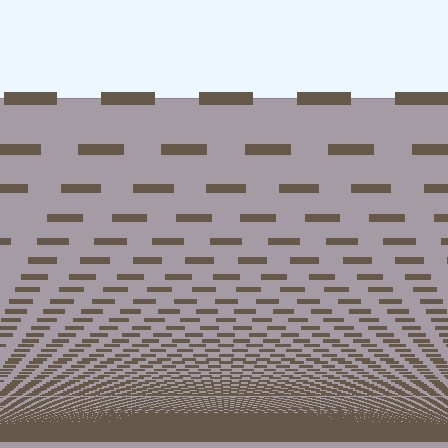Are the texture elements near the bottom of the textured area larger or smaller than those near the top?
Smaller. The gradient is inverted — elements near the bottom are smaller and denser.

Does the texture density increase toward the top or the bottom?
Density increases toward the bottom.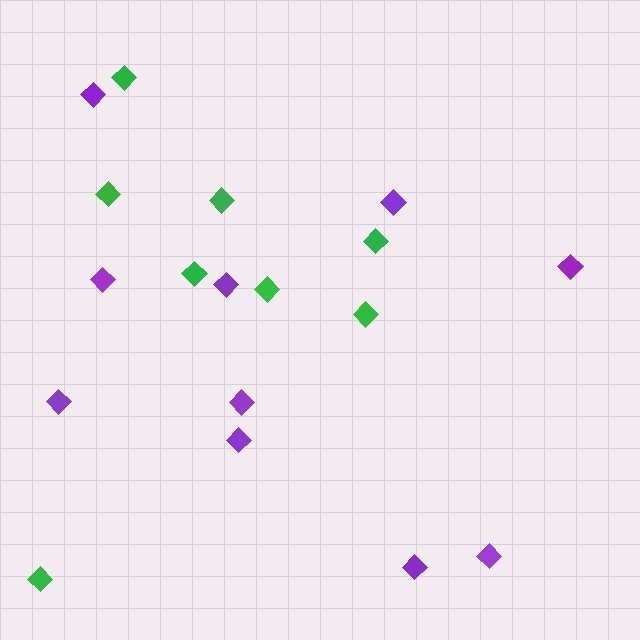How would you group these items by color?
There are 2 groups: one group of purple diamonds (10) and one group of green diamonds (8).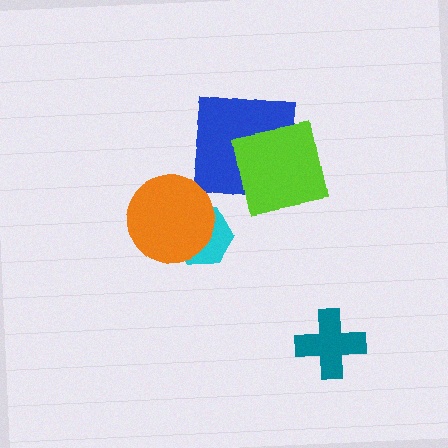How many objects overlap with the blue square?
1 object overlaps with the blue square.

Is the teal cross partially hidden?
No, no other shape covers it.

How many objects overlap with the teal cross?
0 objects overlap with the teal cross.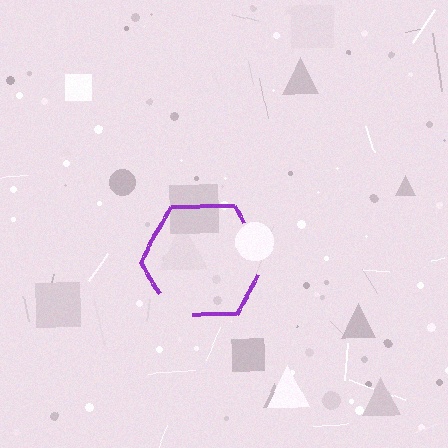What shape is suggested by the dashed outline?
The dashed outline suggests a hexagon.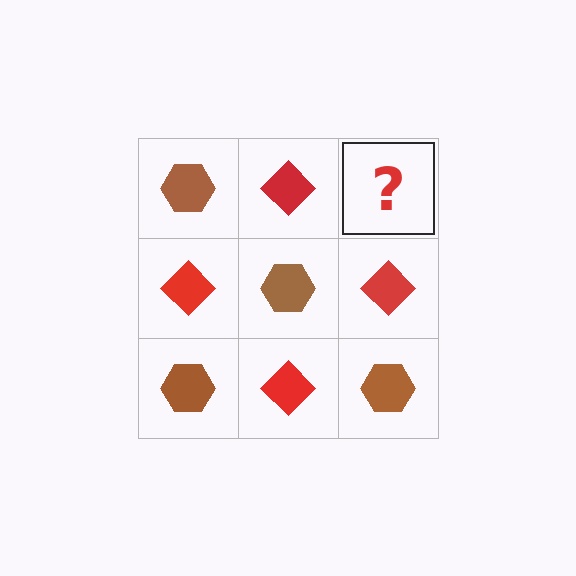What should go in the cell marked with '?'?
The missing cell should contain a brown hexagon.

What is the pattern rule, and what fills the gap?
The rule is that it alternates brown hexagon and red diamond in a checkerboard pattern. The gap should be filled with a brown hexagon.